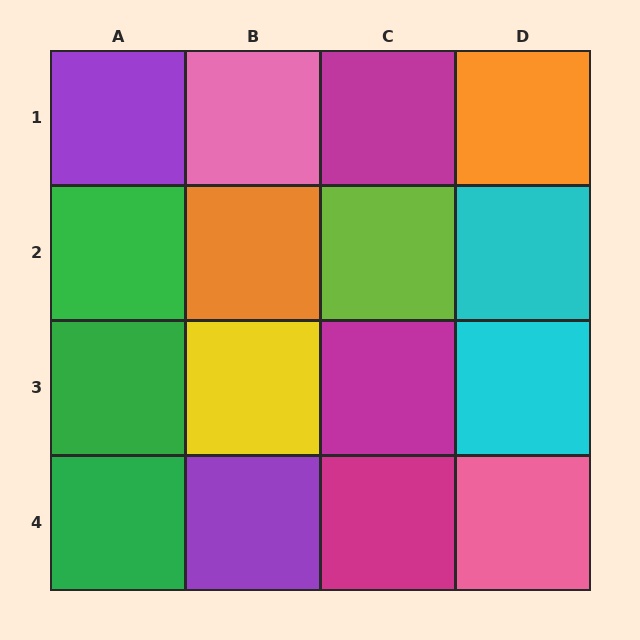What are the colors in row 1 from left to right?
Purple, pink, magenta, orange.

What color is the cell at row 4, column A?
Green.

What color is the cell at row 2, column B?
Orange.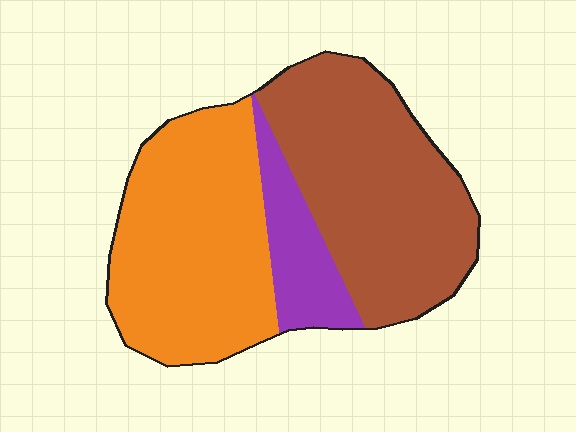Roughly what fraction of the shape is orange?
Orange covers about 45% of the shape.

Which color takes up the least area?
Purple, at roughly 15%.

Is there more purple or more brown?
Brown.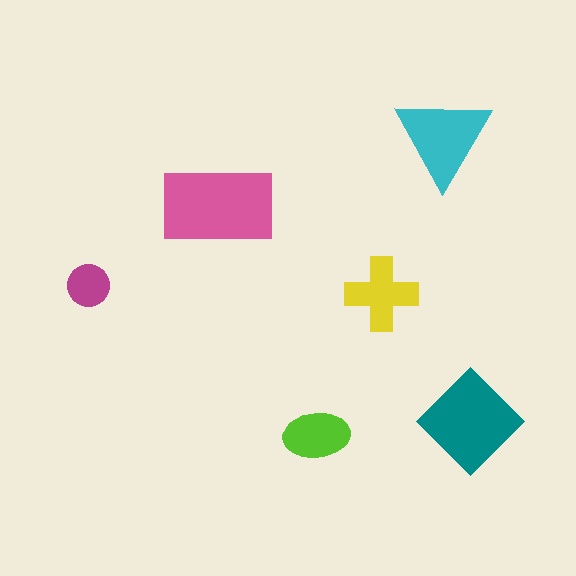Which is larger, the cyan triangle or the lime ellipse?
The cyan triangle.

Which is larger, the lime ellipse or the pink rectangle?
The pink rectangle.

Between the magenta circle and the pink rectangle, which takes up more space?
The pink rectangle.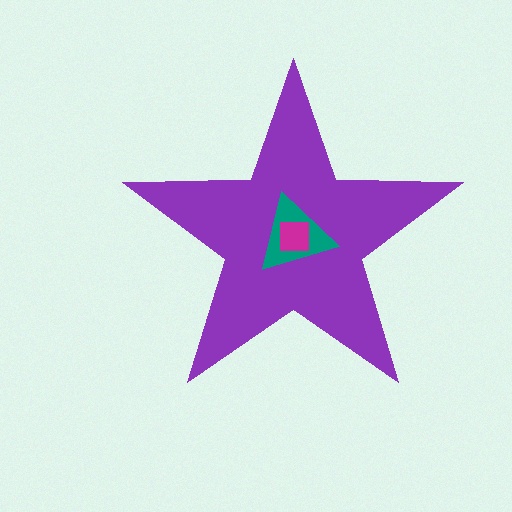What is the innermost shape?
The magenta square.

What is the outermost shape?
The purple star.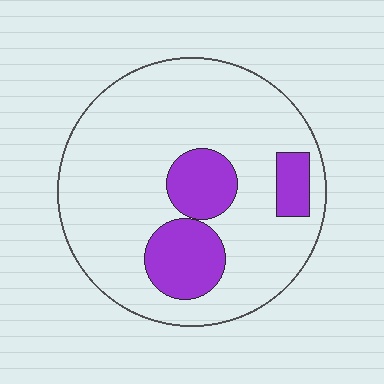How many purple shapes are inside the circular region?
3.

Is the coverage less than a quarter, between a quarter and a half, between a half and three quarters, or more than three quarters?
Less than a quarter.